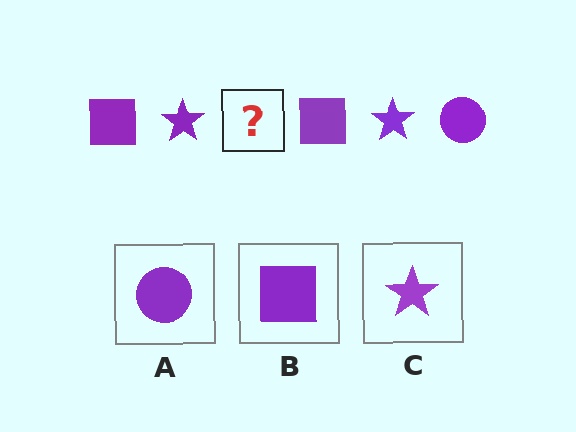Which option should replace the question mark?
Option A.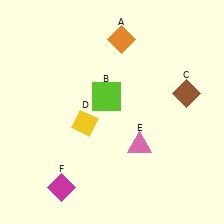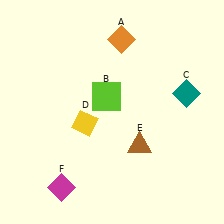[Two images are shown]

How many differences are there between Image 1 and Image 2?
There are 2 differences between the two images.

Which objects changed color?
C changed from brown to teal. E changed from pink to brown.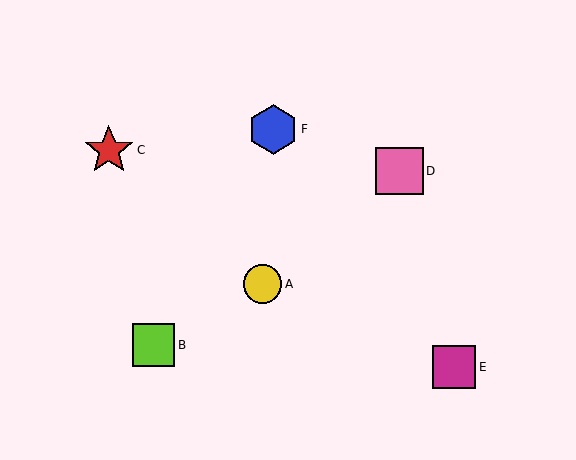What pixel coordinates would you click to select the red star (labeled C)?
Click at (109, 150) to select the red star C.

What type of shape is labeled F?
Shape F is a blue hexagon.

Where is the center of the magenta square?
The center of the magenta square is at (454, 367).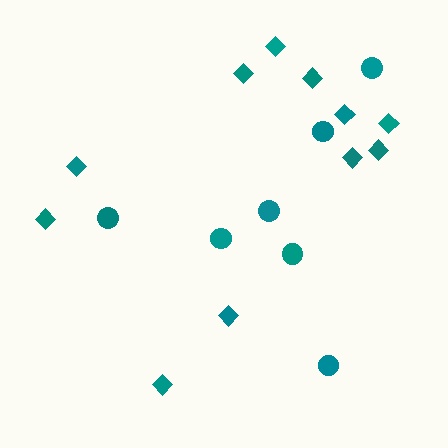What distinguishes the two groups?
There are 2 groups: one group of diamonds (11) and one group of circles (7).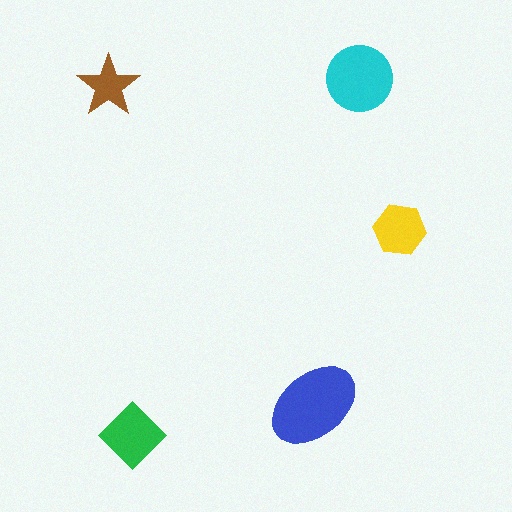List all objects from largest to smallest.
The blue ellipse, the cyan circle, the green diamond, the yellow hexagon, the brown star.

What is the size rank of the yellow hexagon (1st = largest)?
4th.